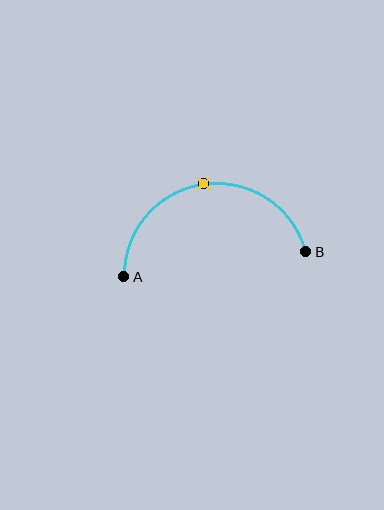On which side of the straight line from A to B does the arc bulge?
The arc bulges above the straight line connecting A and B.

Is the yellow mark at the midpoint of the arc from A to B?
Yes. The yellow mark lies on the arc at equal arc-length from both A and B — it is the arc midpoint.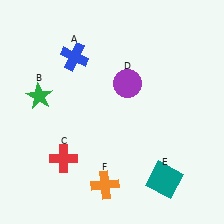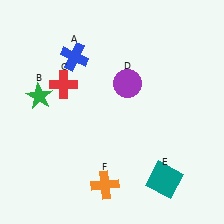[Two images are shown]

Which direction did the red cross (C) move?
The red cross (C) moved up.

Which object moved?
The red cross (C) moved up.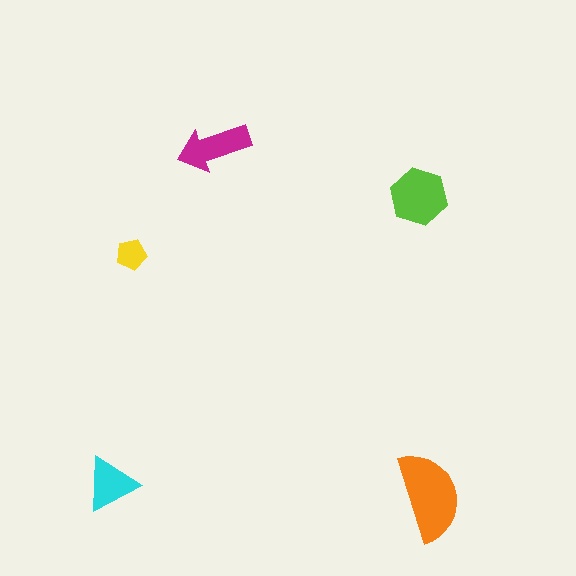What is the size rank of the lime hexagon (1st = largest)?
2nd.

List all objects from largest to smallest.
The orange semicircle, the lime hexagon, the magenta arrow, the cyan triangle, the yellow pentagon.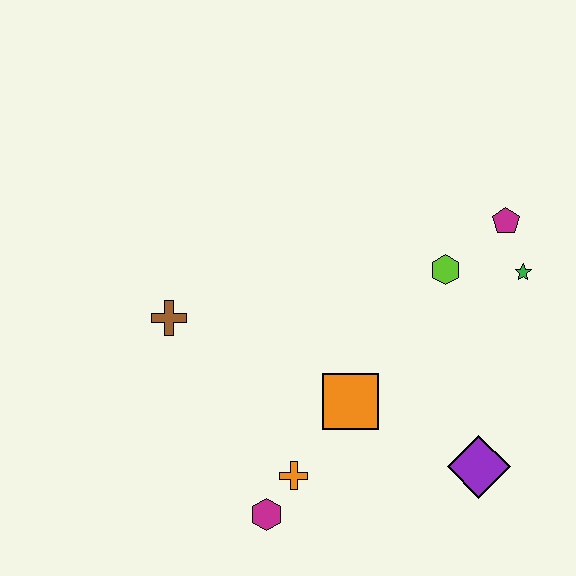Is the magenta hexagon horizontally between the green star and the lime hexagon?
No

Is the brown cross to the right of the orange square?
No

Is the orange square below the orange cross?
No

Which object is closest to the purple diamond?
The orange square is closest to the purple diamond.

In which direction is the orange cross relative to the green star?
The orange cross is to the left of the green star.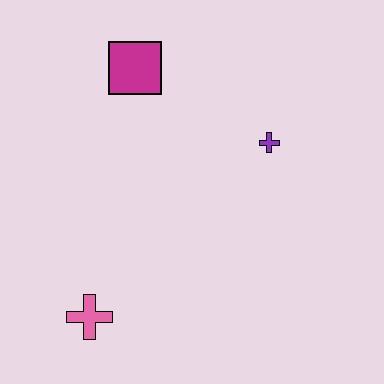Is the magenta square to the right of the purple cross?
No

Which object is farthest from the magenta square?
The pink cross is farthest from the magenta square.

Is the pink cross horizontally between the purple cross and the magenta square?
No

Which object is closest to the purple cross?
The magenta square is closest to the purple cross.